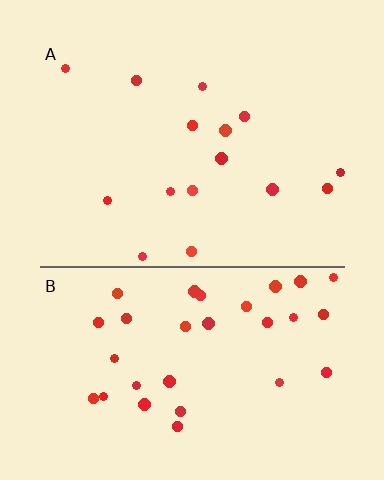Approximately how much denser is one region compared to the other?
Approximately 2.1× — region B over region A.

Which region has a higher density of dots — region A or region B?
B (the bottom).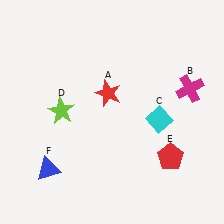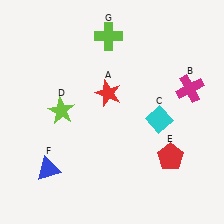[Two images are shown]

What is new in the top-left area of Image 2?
A lime cross (G) was added in the top-left area of Image 2.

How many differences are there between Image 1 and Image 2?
There is 1 difference between the two images.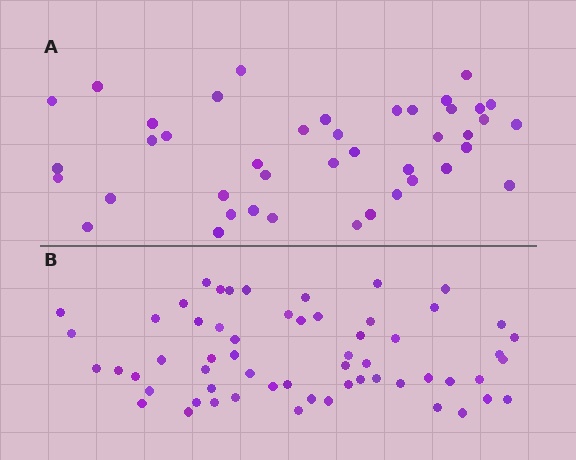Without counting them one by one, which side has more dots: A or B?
Region B (the bottom region) has more dots.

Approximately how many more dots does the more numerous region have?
Region B has approximately 15 more dots than region A.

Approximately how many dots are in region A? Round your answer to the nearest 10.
About 40 dots. (The exact count is 42, which rounds to 40.)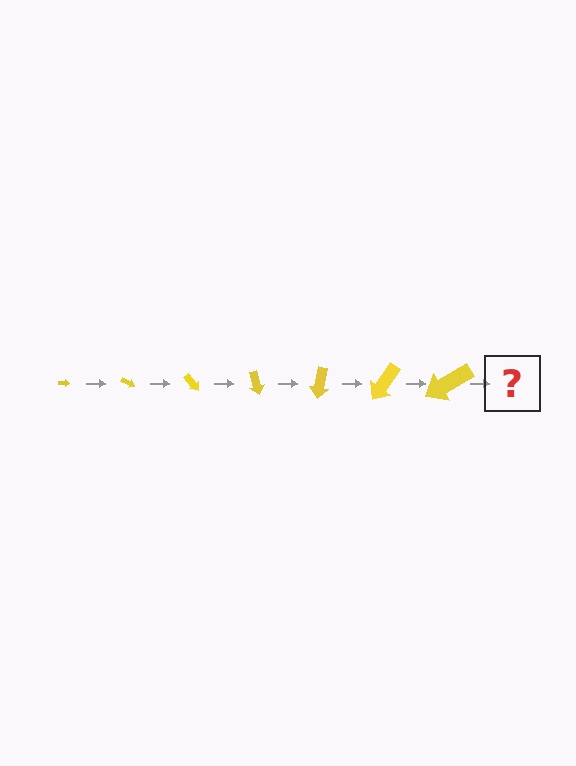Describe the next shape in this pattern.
It should be an arrow, larger than the previous one and rotated 175 degrees from the start.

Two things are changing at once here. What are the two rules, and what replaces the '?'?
The two rules are that the arrow grows larger each step and it rotates 25 degrees each step. The '?' should be an arrow, larger than the previous one and rotated 175 degrees from the start.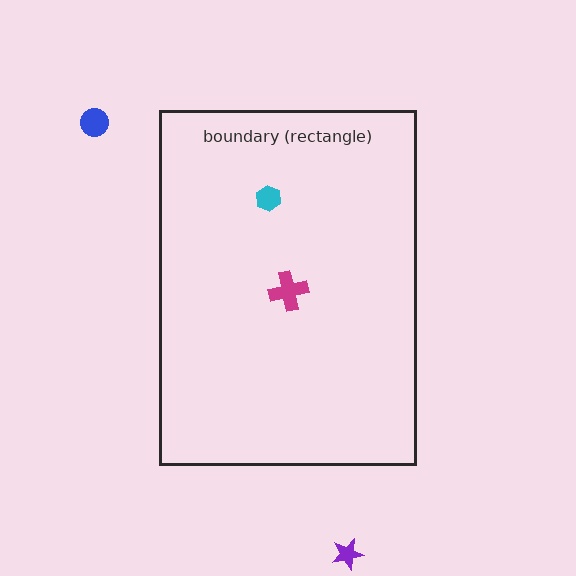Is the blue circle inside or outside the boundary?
Outside.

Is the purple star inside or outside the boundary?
Outside.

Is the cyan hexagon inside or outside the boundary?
Inside.